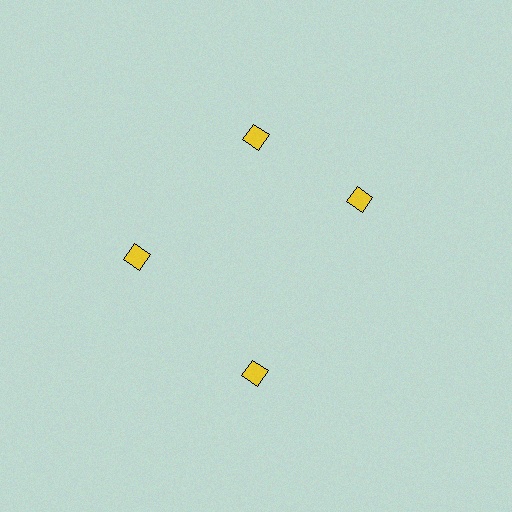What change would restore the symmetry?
The symmetry would be restored by rotating it back into even spacing with its neighbors so that all 4 diamonds sit at equal angles and equal distance from the center.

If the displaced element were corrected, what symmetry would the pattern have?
It would have 4-fold rotational symmetry — the pattern would map onto itself every 90 degrees.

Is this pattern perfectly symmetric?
No. The 4 yellow diamonds are arranged in a ring, but one element near the 3 o'clock position is rotated out of alignment along the ring, breaking the 4-fold rotational symmetry.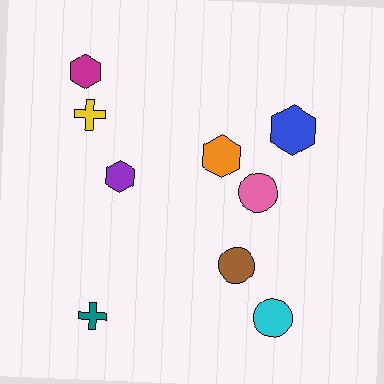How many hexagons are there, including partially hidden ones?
There are 4 hexagons.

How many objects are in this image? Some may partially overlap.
There are 9 objects.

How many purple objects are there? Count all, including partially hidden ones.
There is 1 purple object.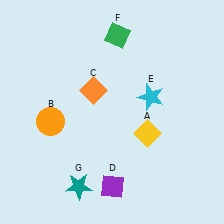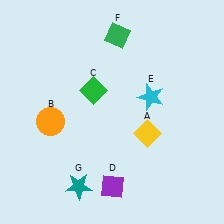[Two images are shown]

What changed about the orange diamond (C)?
In Image 1, C is orange. In Image 2, it changed to green.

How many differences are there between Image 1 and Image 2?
There is 1 difference between the two images.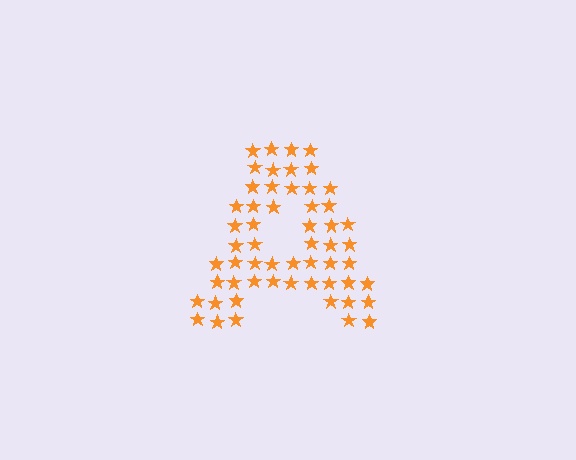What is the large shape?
The large shape is the letter A.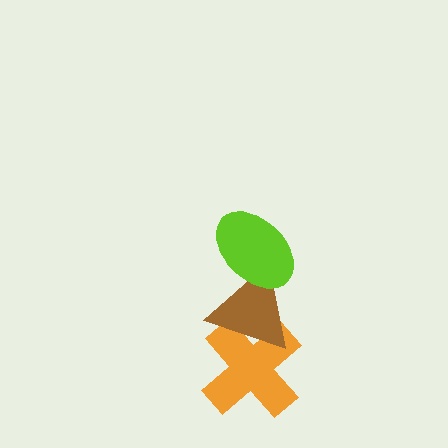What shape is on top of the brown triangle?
The lime ellipse is on top of the brown triangle.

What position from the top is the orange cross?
The orange cross is 3rd from the top.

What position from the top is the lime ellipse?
The lime ellipse is 1st from the top.